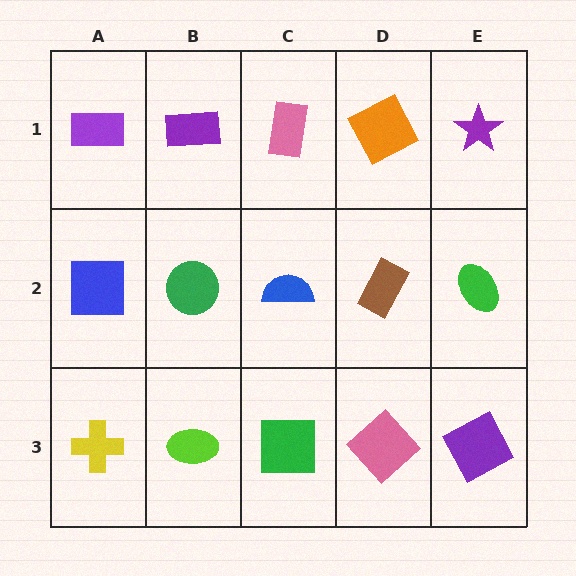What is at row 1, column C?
A pink rectangle.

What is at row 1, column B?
A purple rectangle.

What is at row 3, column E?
A purple square.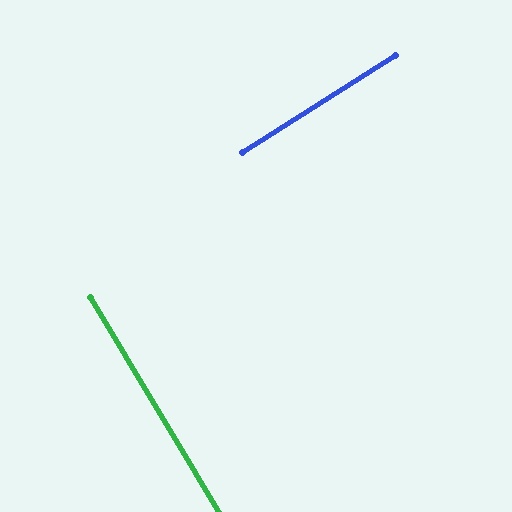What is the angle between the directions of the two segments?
Approximately 89 degrees.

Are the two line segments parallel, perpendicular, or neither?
Perpendicular — they meet at approximately 89°.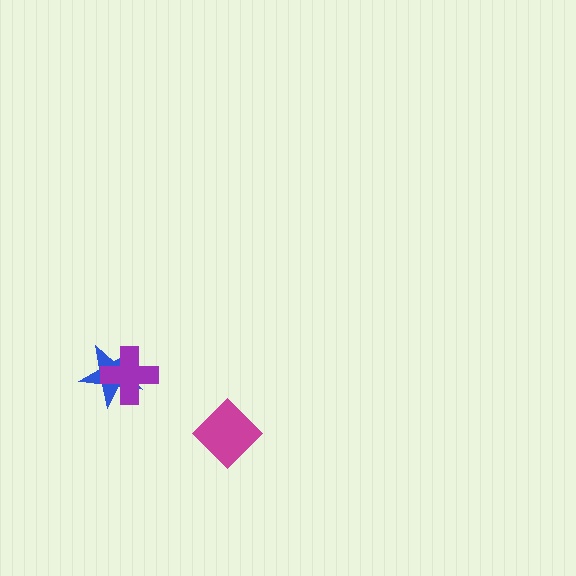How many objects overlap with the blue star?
1 object overlaps with the blue star.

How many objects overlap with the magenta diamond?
0 objects overlap with the magenta diamond.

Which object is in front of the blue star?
The purple cross is in front of the blue star.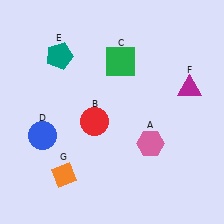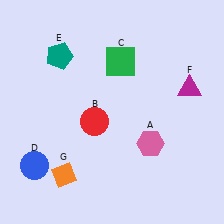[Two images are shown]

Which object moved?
The blue circle (D) moved down.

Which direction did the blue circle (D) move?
The blue circle (D) moved down.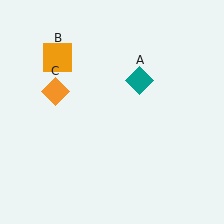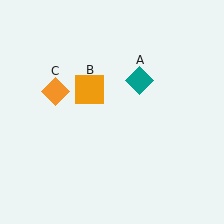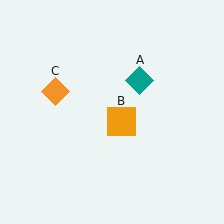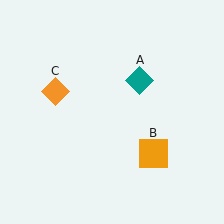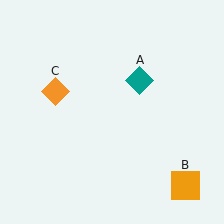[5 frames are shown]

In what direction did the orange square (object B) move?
The orange square (object B) moved down and to the right.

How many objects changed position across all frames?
1 object changed position: orange square (object B).